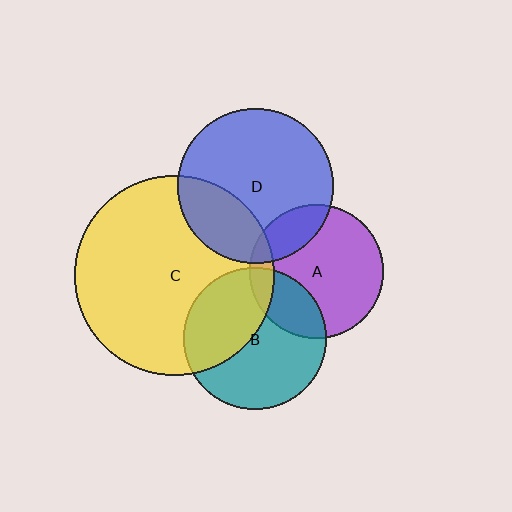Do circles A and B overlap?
Yes.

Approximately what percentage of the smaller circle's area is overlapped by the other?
Approximately 25%.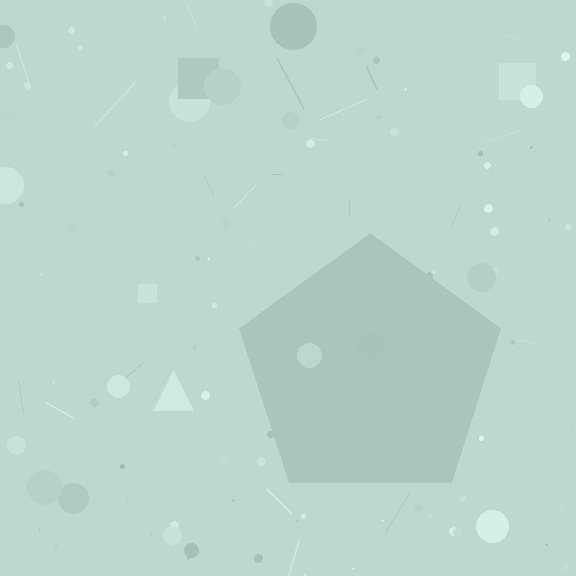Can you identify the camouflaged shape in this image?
The camouflaged shape is a pentagon.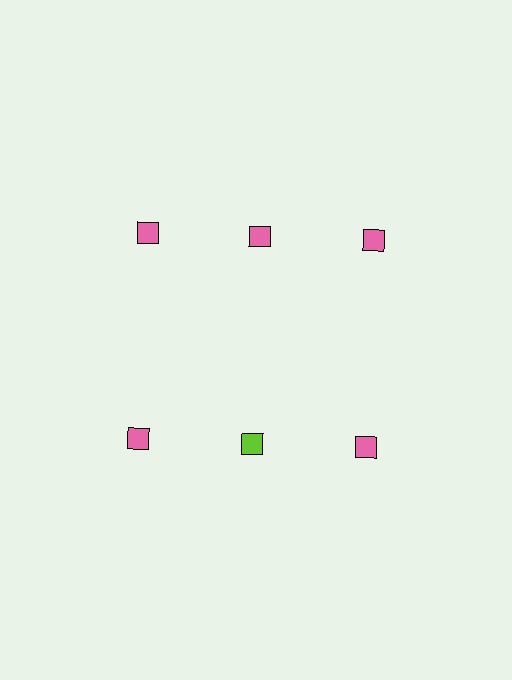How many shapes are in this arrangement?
There are 6 shapes arranged in a grid pattern.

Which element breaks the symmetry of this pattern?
The lime square in the second row, second from left column breaks the symmetry. All other shapes are pink squares.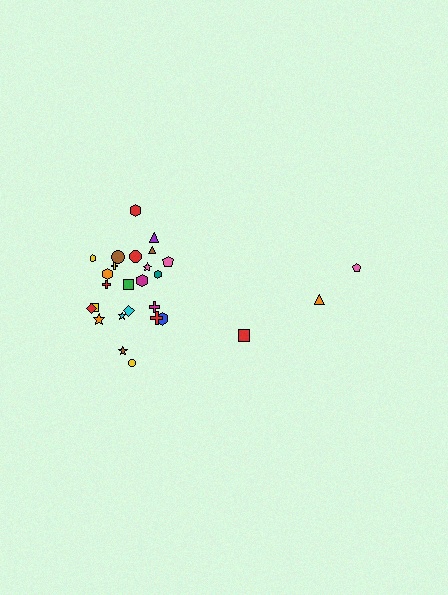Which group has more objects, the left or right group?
The left group.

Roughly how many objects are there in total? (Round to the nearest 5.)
Roughly 30 objects in total.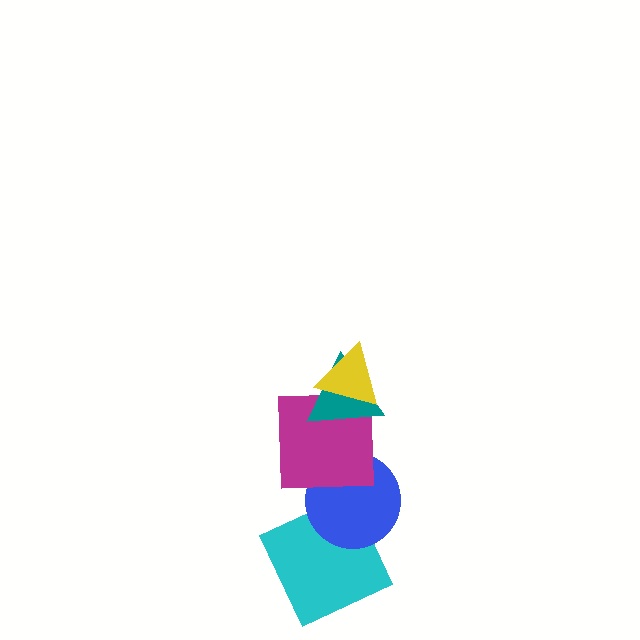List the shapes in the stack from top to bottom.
From top to bottom: the yellow triangle, the teal triangle, the magenta square, the blue circle, the cyan square.